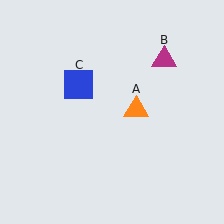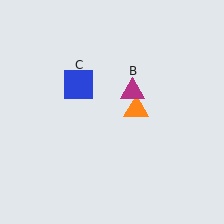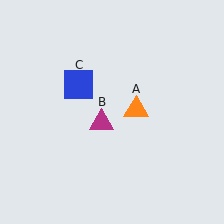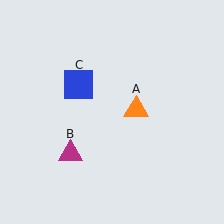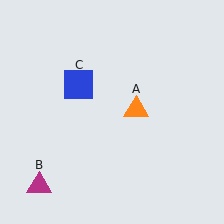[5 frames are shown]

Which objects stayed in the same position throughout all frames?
Orange triangle (object A) and blue square (object C) remained stationary.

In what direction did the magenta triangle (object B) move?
The magenta triangle (object B) moved down and to the left.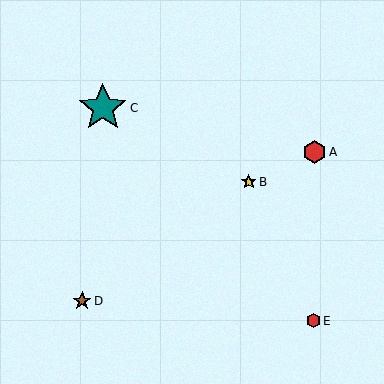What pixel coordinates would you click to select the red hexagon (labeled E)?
Click at (313, 321) to select the red hexagon E.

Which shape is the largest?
The teal star (labeled C) is the largest.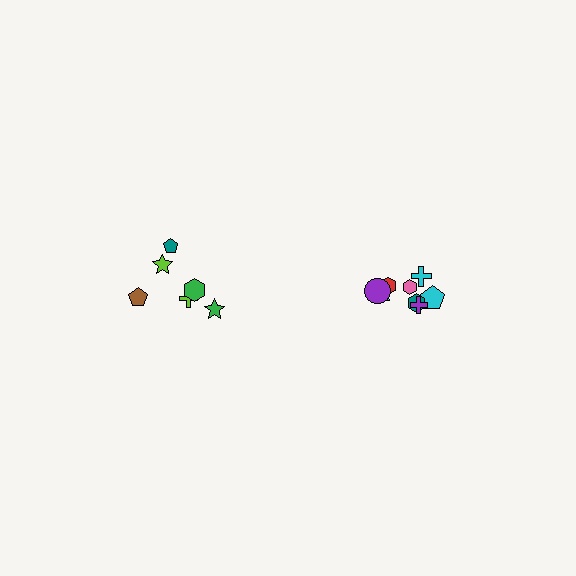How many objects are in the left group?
There are 6 objects.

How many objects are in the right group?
There are 8 objects.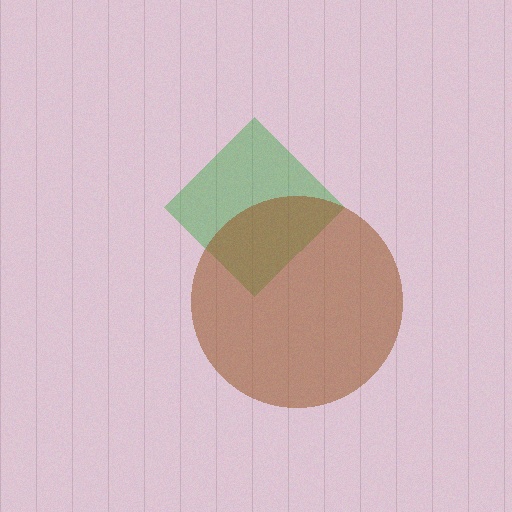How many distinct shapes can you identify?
There are 2 distinct shapes: a green diamond, a brown circle.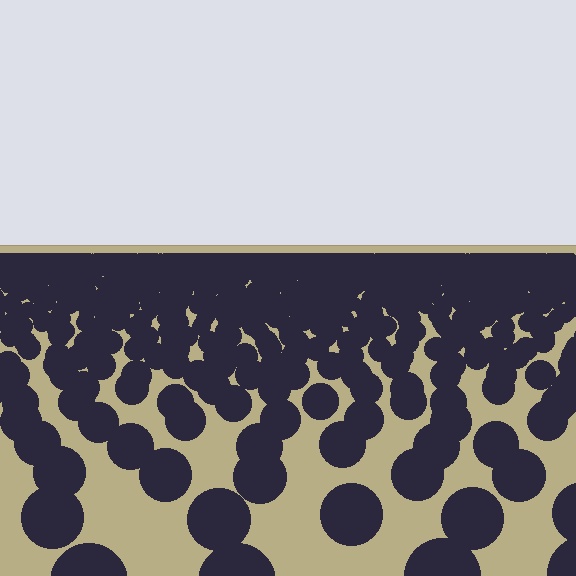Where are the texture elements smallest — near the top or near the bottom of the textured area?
Near the top.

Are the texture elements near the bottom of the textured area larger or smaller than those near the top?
Larger. Near the bottom, elements are closer to the viewer and appear at a bigger on-screen size.